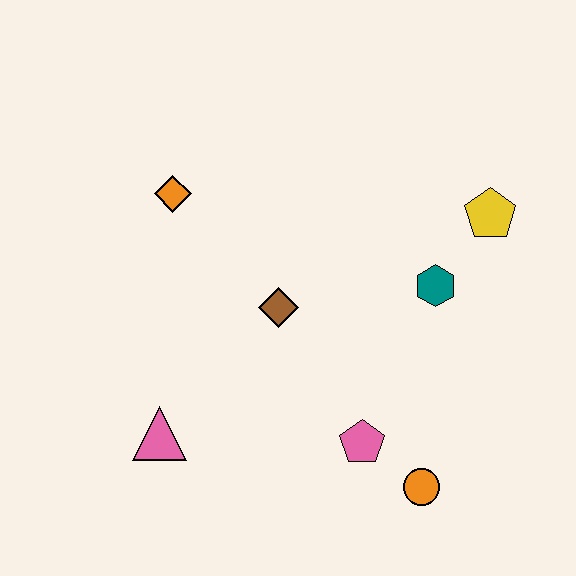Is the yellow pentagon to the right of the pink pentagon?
Yes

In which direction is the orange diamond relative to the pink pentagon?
The orange diamond is above the pink pentagon.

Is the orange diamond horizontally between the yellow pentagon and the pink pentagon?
No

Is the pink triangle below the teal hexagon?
Yes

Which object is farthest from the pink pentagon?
The orange diamond is farthest from the pink pentagon.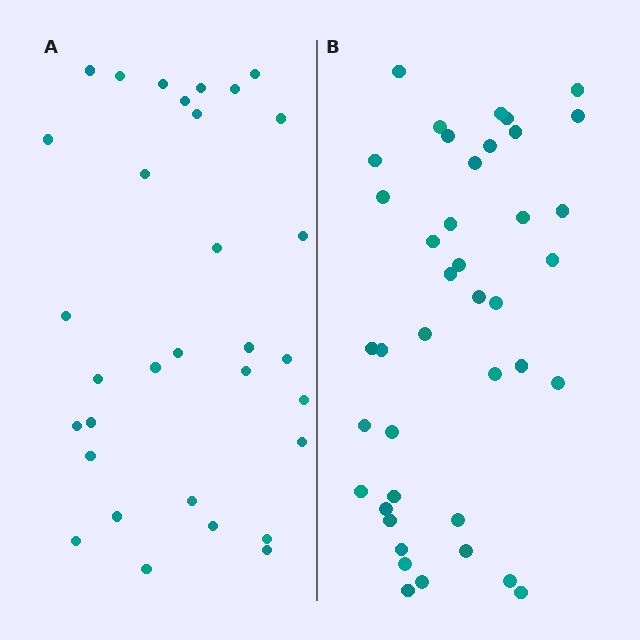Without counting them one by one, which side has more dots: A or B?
Region B (the right region) has more dots.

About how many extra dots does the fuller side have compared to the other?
Region B has roughly 8 or so more dots than region A.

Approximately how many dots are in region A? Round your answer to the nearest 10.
About 30 dots. (The exact count is 32, which rounds to 30.)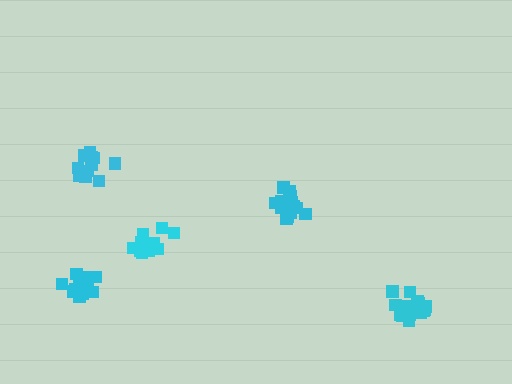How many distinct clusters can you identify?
There are 5 distinct clusters.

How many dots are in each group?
Group 1: 15 dots, Group 2: 12 dots, Group 3: 15 dots, Group 4: 13 dots, Group 5: 11 dots (66 total).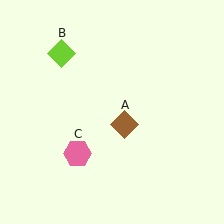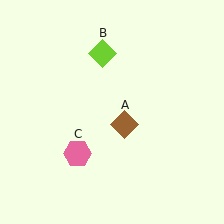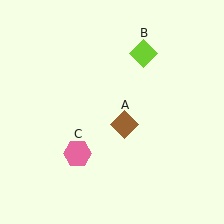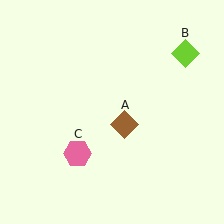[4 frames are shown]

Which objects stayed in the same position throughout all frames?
Brown diamond (object A) and pink hexagon (object C) remained stationary.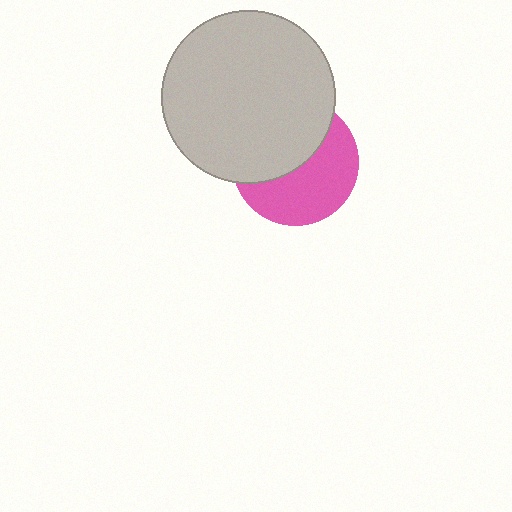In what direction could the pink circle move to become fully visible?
The pink circle could move down. That would shift it out from behind the light gray circle entirely.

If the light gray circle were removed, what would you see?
You would see the complete pink circle.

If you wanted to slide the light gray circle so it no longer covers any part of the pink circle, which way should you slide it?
Slide it up — that is the most direct way to separate the two shapes.